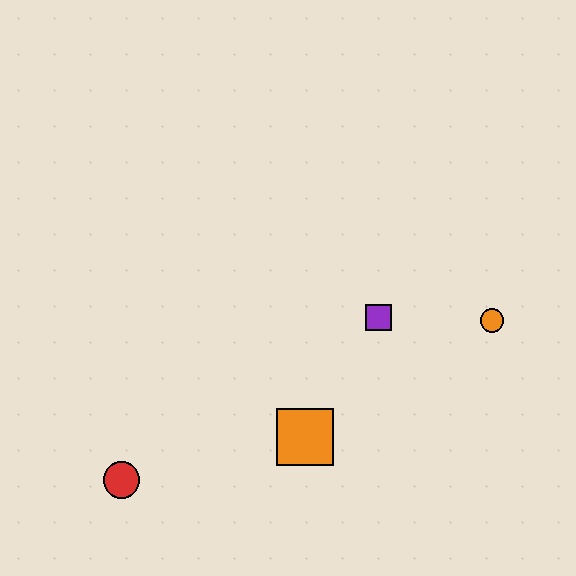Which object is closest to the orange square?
The purple square is closest to the orange square.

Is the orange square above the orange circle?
No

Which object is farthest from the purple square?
The red circle is farthest from the purple square.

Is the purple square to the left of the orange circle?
Yes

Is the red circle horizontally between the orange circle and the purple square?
No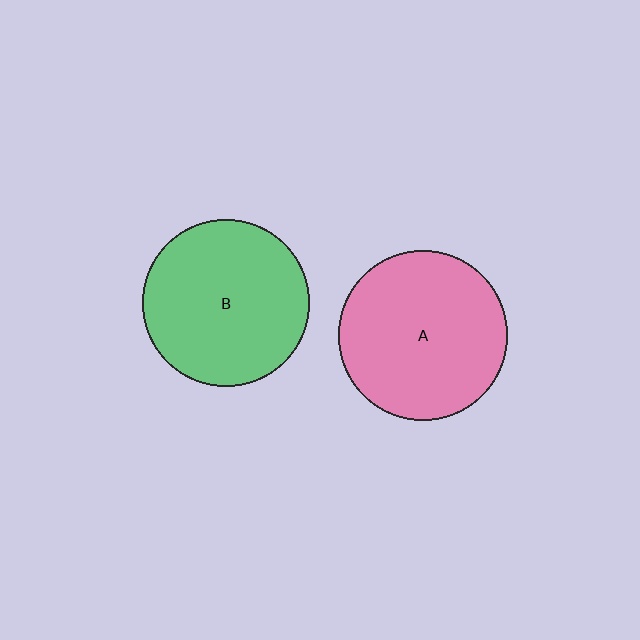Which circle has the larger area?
Circle A (pink).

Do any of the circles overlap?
No, none of the circles overlap.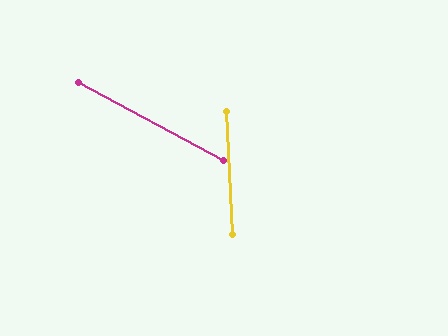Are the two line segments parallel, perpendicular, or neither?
Neither parallel nor perpendicular — they differ by about 59°.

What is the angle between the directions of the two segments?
Approximately 59 degrees.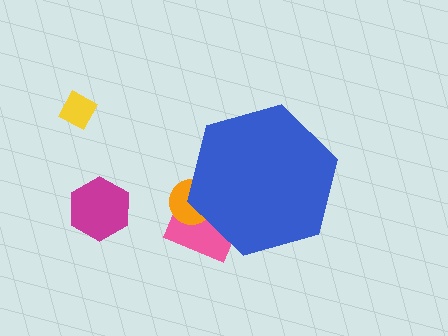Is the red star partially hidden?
Yes, the red star is partially hidden behind the blue hexagon.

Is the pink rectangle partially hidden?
Yes, the pink rectangle is partially hidden behind the blue hexagon.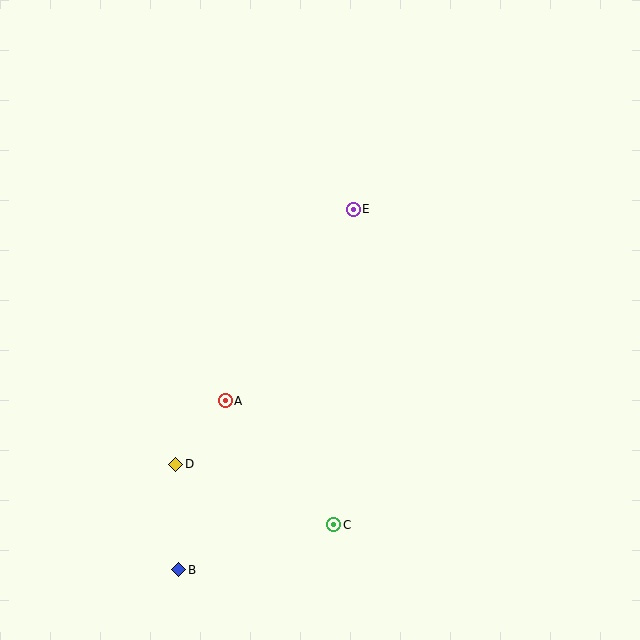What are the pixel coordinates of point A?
Point A is at (225, 401).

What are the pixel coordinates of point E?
Point E is at (353, 209).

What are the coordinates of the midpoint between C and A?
The midpoint between C and A is at (280, 463).